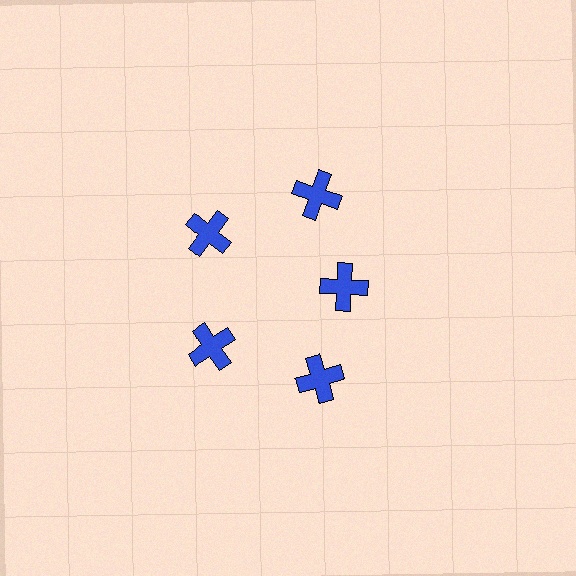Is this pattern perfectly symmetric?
No. The 5 blue crosses are arranged in a ring, but one element near the 3 o'clock position is pulled inward toward the center, breaking the 5-fold rotational symmetry.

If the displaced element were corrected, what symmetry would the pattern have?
It would have 5-fold rotational symmetry — the pattern would map onto itself every 72 degrees.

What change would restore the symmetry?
The symmetry would be restored by moving it outward, back onto the ring so that all 5 crosses sit at equal angles and equal distance from the center.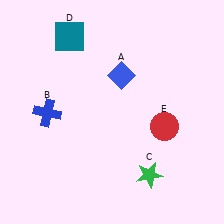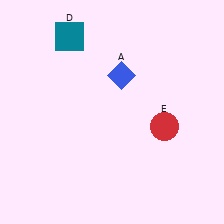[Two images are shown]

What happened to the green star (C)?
The green star (C) was removed in Image 2. It was in the bottom-right area of Image 1.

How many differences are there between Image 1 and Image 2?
There are 2 differences between the two images.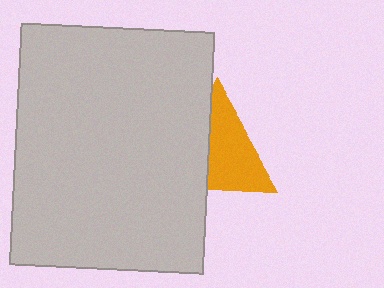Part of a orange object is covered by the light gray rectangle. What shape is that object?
It is a triangle.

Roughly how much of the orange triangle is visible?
About half of it is visible (roughly 57%).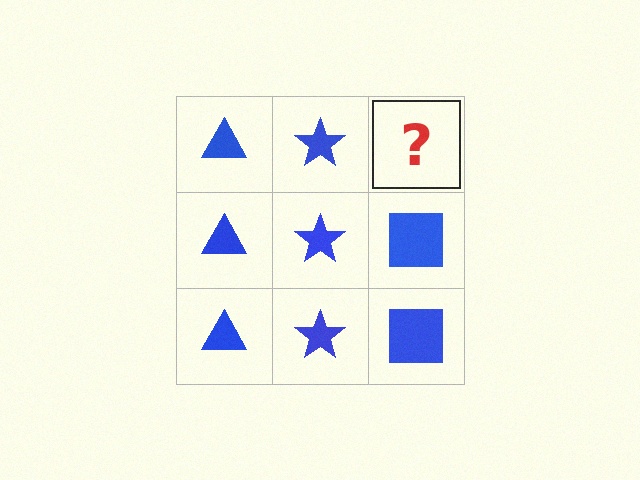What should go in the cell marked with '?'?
The missing cell should contain a blue square.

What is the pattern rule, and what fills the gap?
The rule is that each column has a consistent shape. The gap should be filled with a blue square.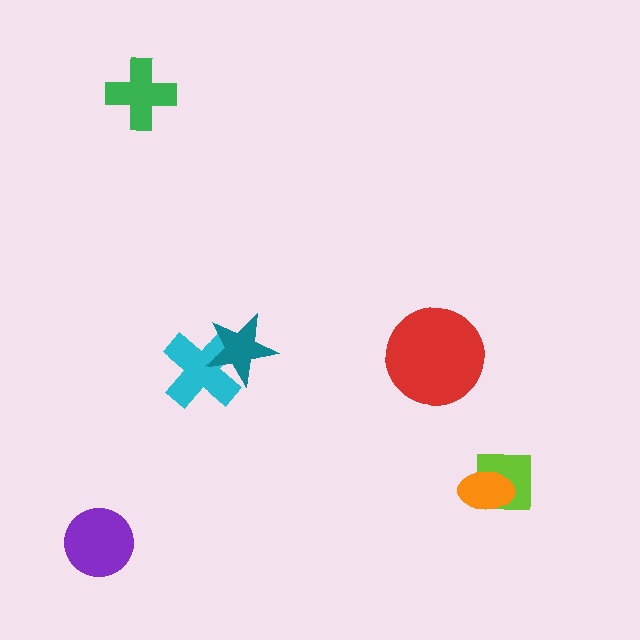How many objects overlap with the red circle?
0 objects overlap with the red circle.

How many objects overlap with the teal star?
1 object overlaps with the teal star.